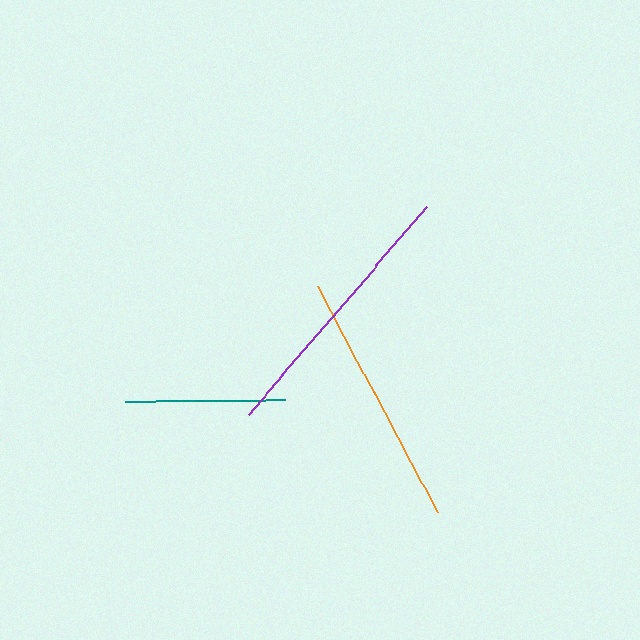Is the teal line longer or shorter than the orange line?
The orange line is longer than the teal line.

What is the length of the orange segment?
The orange segment is approximately 256 pixels long.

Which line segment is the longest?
The purple line is the longest at approximately 273 pixels.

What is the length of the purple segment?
The purple segment is approximately 273 pixels long.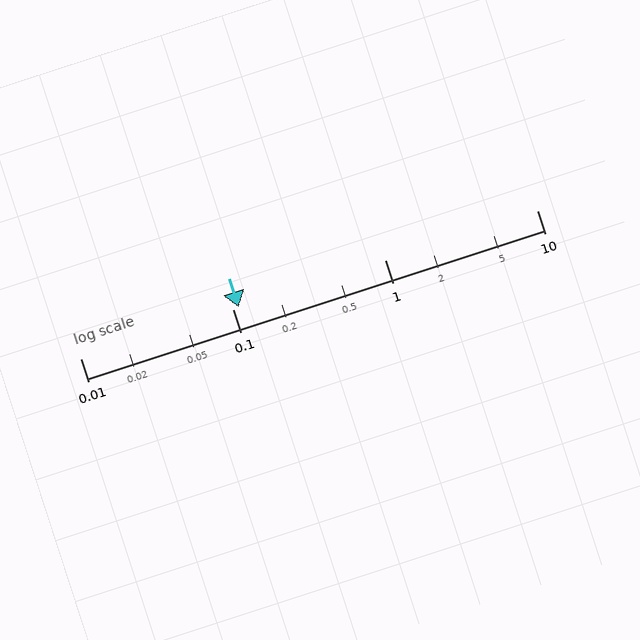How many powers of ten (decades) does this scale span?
The scale spans 3 decades, from 0.01 to 10.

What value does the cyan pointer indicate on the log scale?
The pointer indicates approximately 0.11.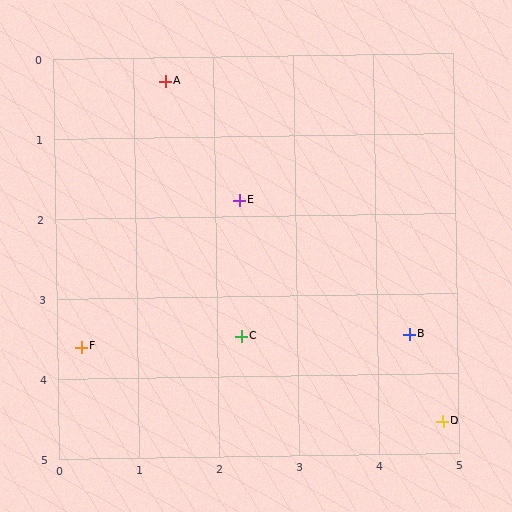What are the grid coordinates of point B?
Point B is at approximately (4.4, 3.5).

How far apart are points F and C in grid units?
Points F and C are about 2.0 grid units apart.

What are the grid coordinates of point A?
Point A is at approximately (1.4, 0.3).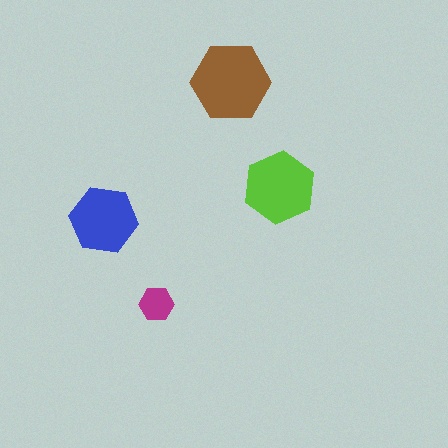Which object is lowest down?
The magenta hexagon is bottommost.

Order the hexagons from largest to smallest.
the brown one, the lime one, the blue one, the magenta one.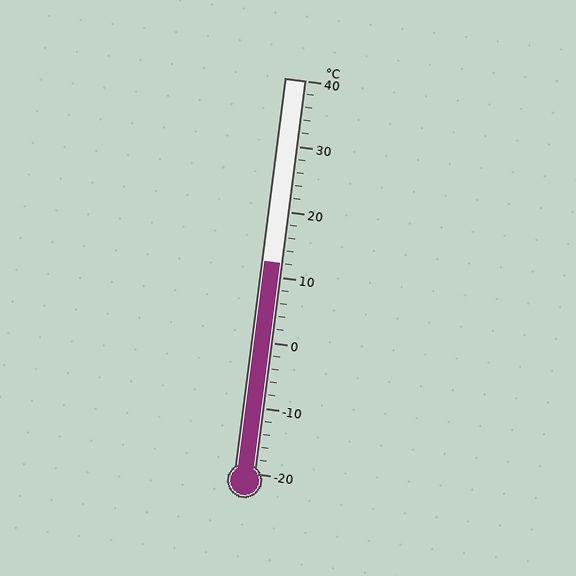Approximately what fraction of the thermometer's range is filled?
The thermometer is filled to approximately 55% of its range.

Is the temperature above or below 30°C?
The temperature is below 30°C.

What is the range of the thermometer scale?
The thermometer scale ranges from -20°C to 40°C.